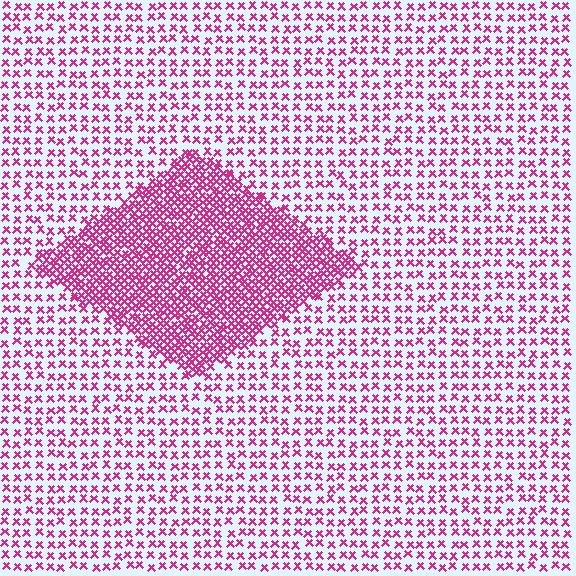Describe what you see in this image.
The image contains small magenta elements arranged at two different densities. A diamond-shaped region is visible where the elements are more densely packed than the surrounding area.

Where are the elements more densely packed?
The elements are more densely packed inside the diamond boundary.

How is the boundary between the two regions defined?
The boundary is defined by a change in element density (approximately 2.5x ratio). All elements are the same color, size, and shape.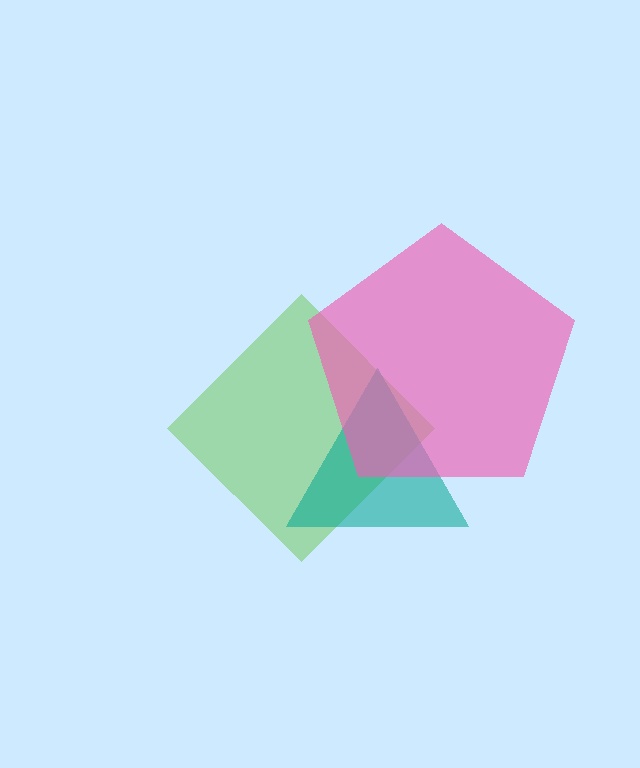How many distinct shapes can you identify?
There are 3 distinct shapes: a lime diamond, a teal triangle, a pink pentagon.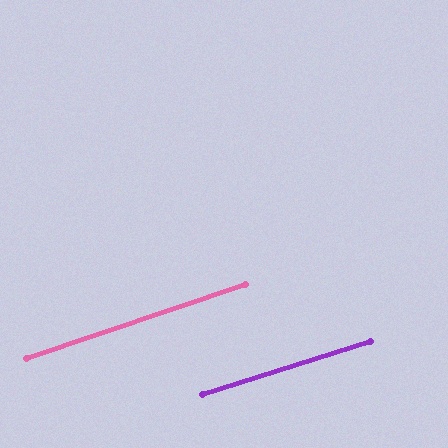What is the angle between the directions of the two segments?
Approximately 1 degree.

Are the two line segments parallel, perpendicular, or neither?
Parallel — their directions differ by only 1.2°.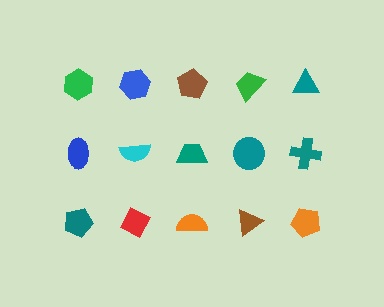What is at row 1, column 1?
A green hexagon.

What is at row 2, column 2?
A cyan semicircle.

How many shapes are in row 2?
5 shapes.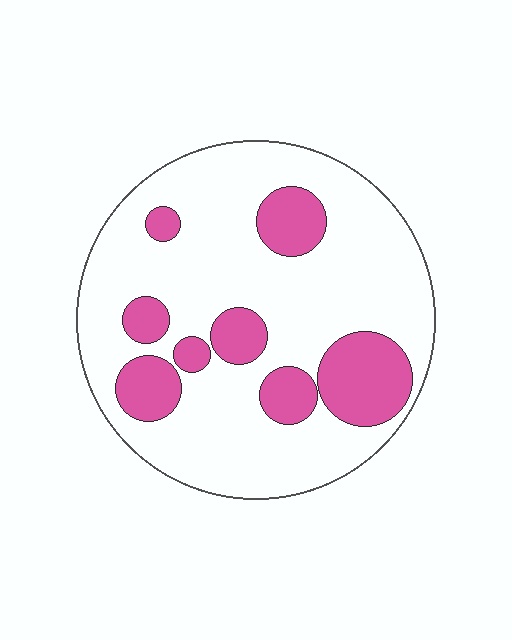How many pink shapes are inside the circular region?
8.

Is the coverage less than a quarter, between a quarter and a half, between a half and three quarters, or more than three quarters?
Less than a quarter.